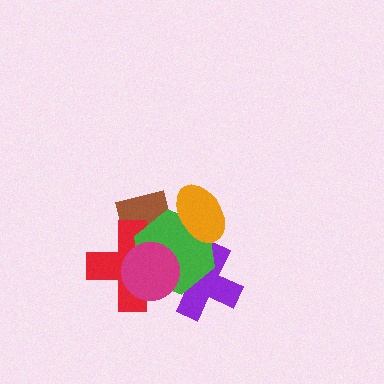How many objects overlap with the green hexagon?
5 objects overlap with the green hexagon.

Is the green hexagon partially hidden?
Yes, it is partially covered by another shape.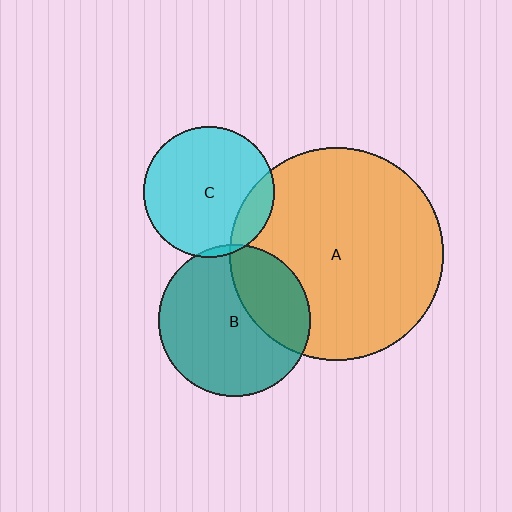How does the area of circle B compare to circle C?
Approximately 1.3 times.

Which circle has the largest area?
Circle A (orange).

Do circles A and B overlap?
Yes.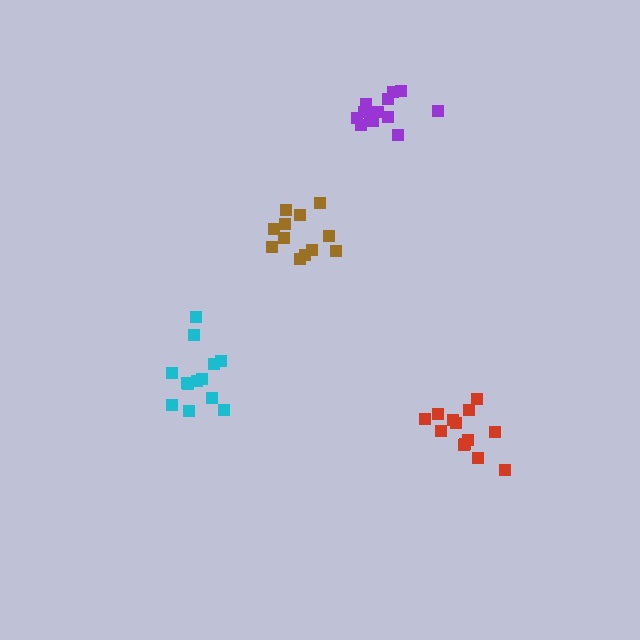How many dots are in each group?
Group 1: 12 dots, Group 2: 14 dots, Group 3: 13 dots, Group 4: 13 dots (52 total).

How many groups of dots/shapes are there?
There are 4 groups.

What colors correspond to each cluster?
The clusters are colored: brown, purple, cyan, red.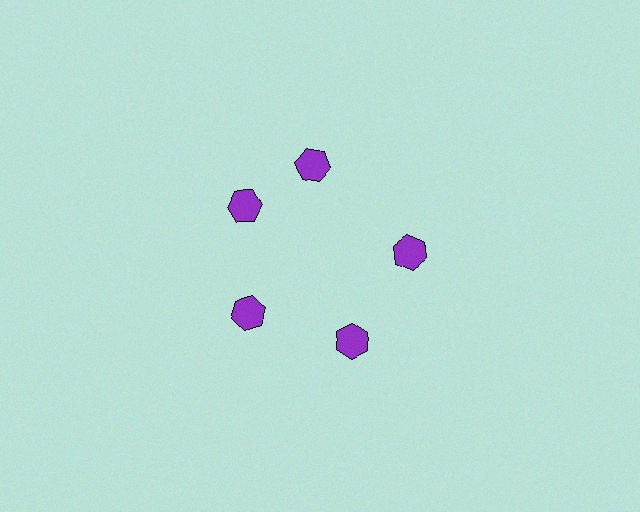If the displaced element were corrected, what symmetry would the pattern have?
It would have 5-fold rotational symmetry — the pattern would map onto itself every 72 degrees.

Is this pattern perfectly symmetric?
No. The 5 purple hexagons are arranged in a ring, but one element near the 1 o'clock position is rotated out of alignment along the ring, breaking the 5-fold rotational symmetry.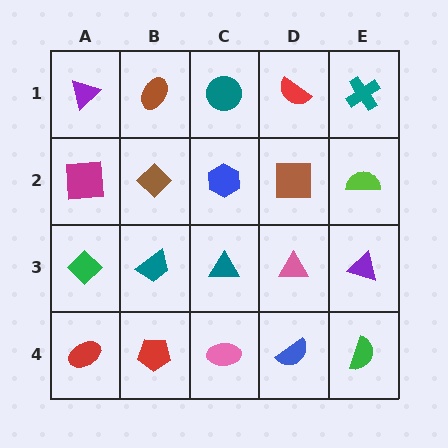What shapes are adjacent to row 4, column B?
A teal trapezoid (row 3, column B), a red ellipse (row 4, column A), a pink ellipse (row 4, column C).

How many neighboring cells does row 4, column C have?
3.